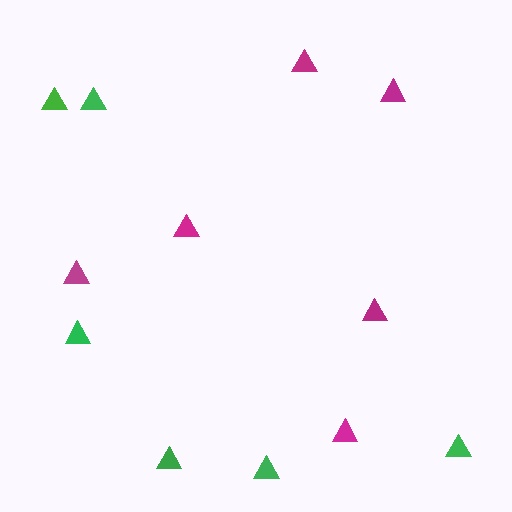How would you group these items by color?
There are 2 groups: one group of magenta triangles (6) and one group of green triangles (6).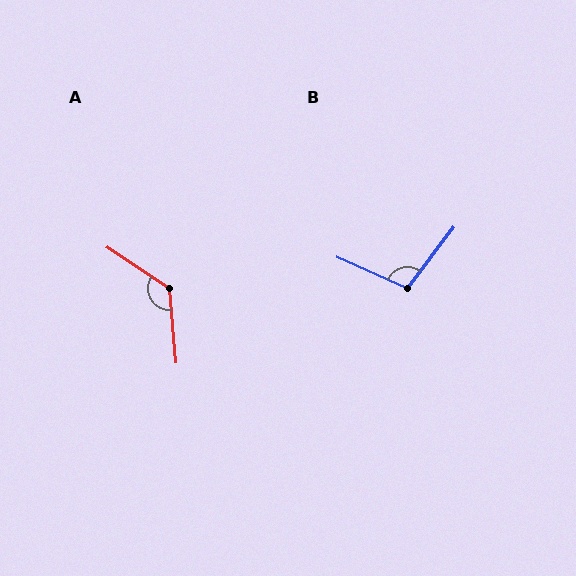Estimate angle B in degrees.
Approximately 103 degrees.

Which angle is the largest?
A, at approximately 129 degrees.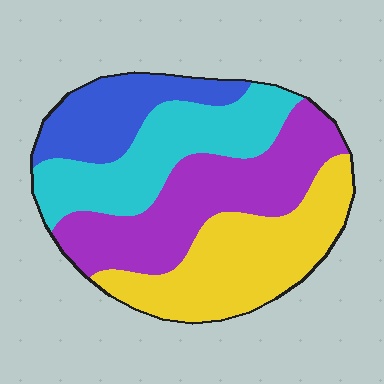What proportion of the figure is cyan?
Cyan covers 25% of the figure.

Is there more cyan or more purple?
Purple.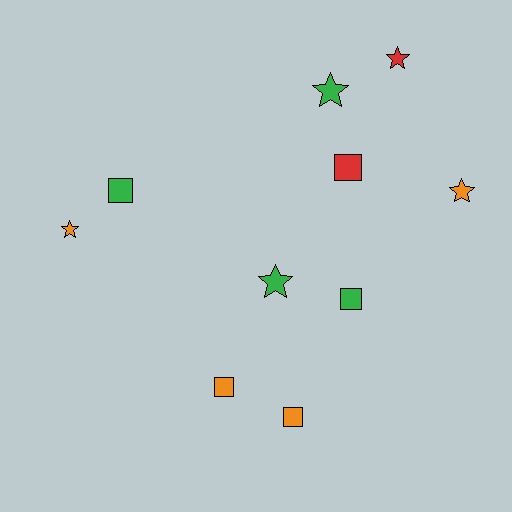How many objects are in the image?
There are 10 objects.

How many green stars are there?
There are 2 green stars.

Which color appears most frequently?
Orange, with 4 objects.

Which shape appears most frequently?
Square, with 5 objects.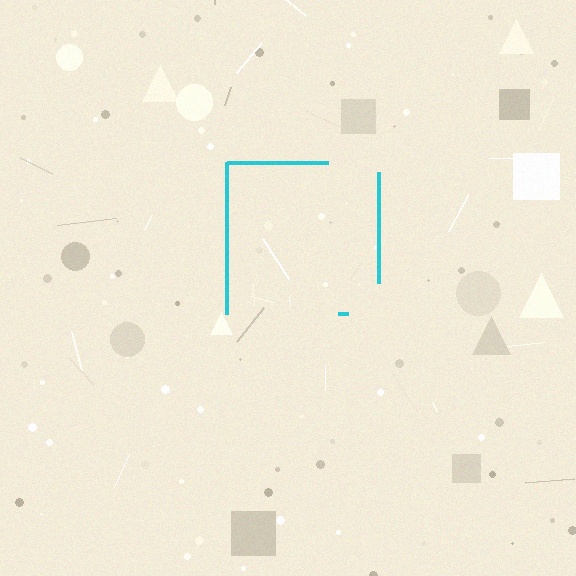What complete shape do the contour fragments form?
The contour fragments form a square.